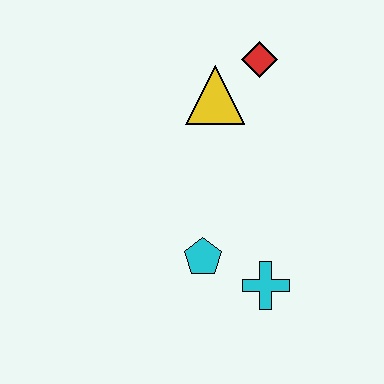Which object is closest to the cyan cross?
The cyan pentagon is closest to the cyan cross.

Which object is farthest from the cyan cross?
The red diamond is farthest from the cyan cross.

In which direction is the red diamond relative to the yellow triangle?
The red diamond is to the right of the yellow triangle.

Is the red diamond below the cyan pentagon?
No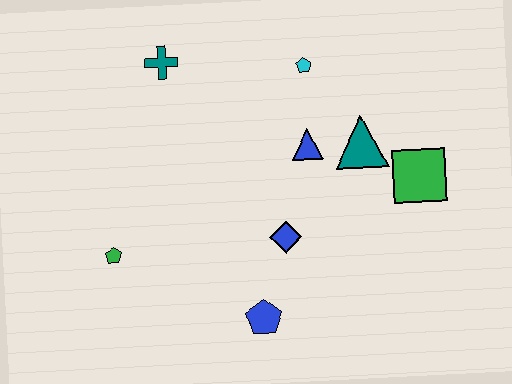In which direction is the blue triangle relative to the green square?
The blue triangle is to the left of the green square.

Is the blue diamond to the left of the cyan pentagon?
Yes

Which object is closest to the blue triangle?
The teal triangle is closest to the blue triangle.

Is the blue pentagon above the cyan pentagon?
No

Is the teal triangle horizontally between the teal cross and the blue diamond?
No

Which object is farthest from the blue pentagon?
The teal cross is farthest from the blue pentagon.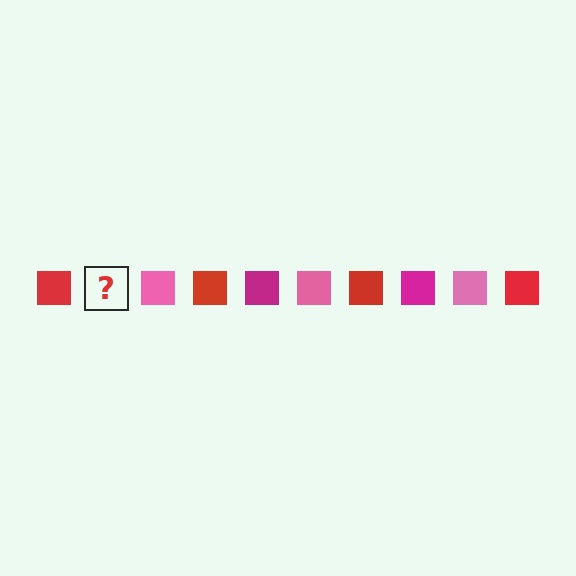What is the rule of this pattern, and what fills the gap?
The rule is that the pattern cycles through red, magenta, pink squares. The gap should be filled with a magenta square.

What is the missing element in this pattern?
The missing element is a magenta square.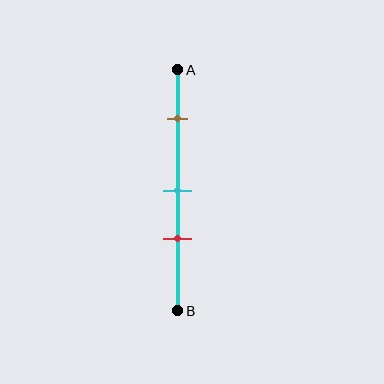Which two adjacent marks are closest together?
The cyan and red marks are the closest adjacent pair.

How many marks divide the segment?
There are 3 marks dividing the segment.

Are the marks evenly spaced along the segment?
No, the marks are not evenly spaced.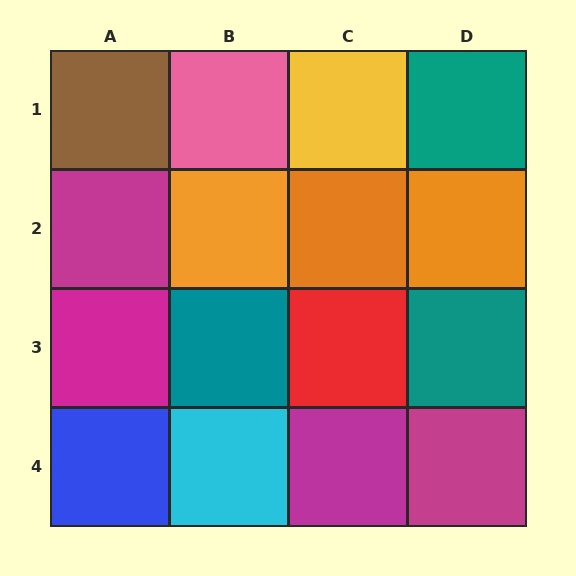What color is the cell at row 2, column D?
Orange.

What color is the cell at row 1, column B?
Pink.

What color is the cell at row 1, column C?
Yellow.